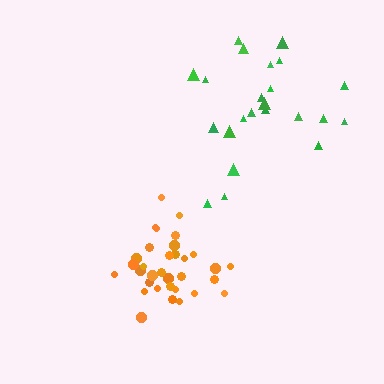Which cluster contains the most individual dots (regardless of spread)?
Orange (34).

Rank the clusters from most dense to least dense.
orange, green.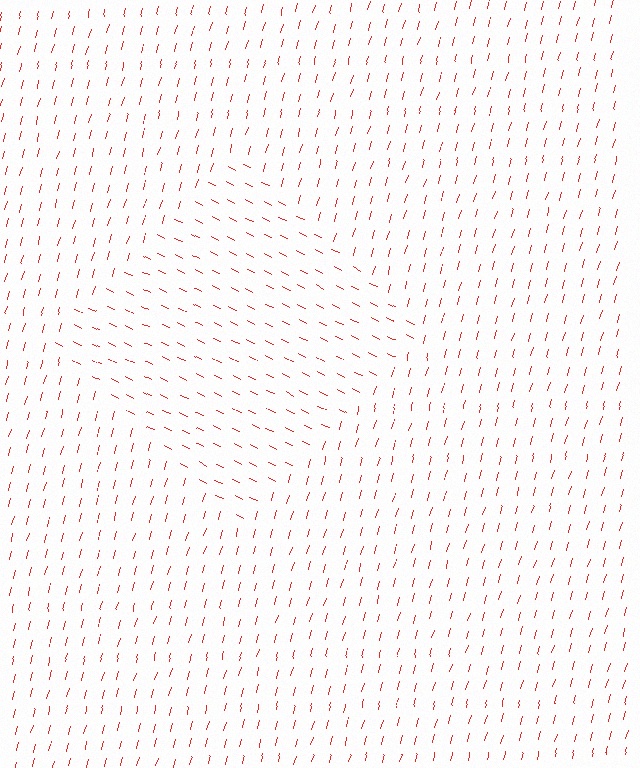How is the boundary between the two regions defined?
The boundary is defined purely by a change in line orientation (approximately 79 degrees difference). All lines are the same color and thickness.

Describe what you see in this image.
The image is filled with small red line segments. A diamond region in the image has lines oriented differently from the surrounding lines, creating a visible texture boundary.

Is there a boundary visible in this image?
Yes, there is a texture boundary formed by a change in line orientation.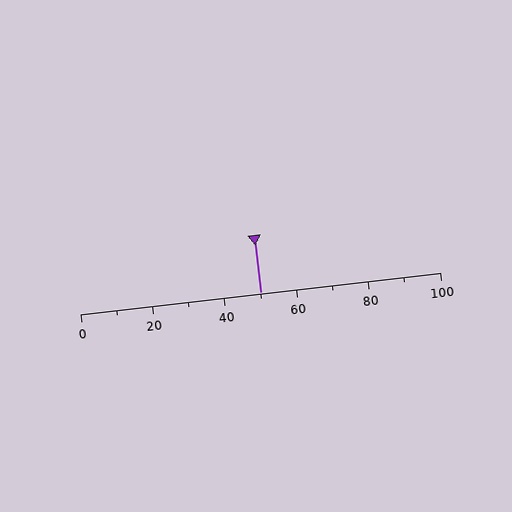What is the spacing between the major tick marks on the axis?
The major ticks are spaced 20 apart.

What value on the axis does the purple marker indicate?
The marker indicates approximately 50.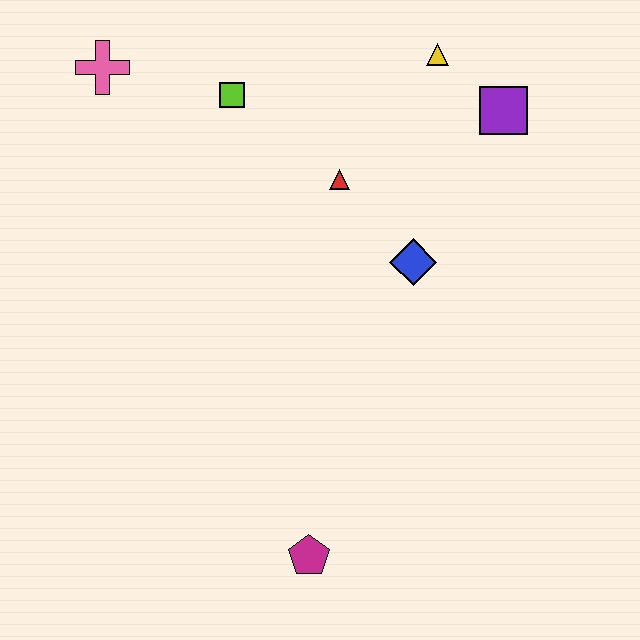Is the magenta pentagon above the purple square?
No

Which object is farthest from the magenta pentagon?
The pink cross is farthest from the magenta pentagon.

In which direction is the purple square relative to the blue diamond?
The purple square is above the blue diamond.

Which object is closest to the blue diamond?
The red triangle is closest to the blue diamond.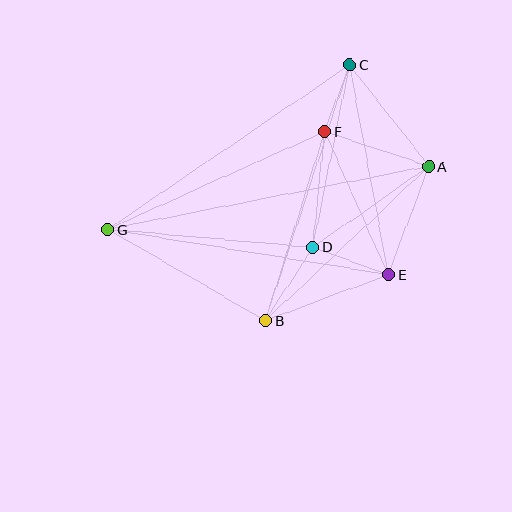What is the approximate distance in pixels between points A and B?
The distance between A and B is approximately 224 pixels.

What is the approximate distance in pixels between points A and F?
The distance between A and F is approximately 109 pixels.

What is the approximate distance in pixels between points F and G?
The distance between F and G is approximately 237 pixels.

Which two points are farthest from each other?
Points A and G are farthest from each other.